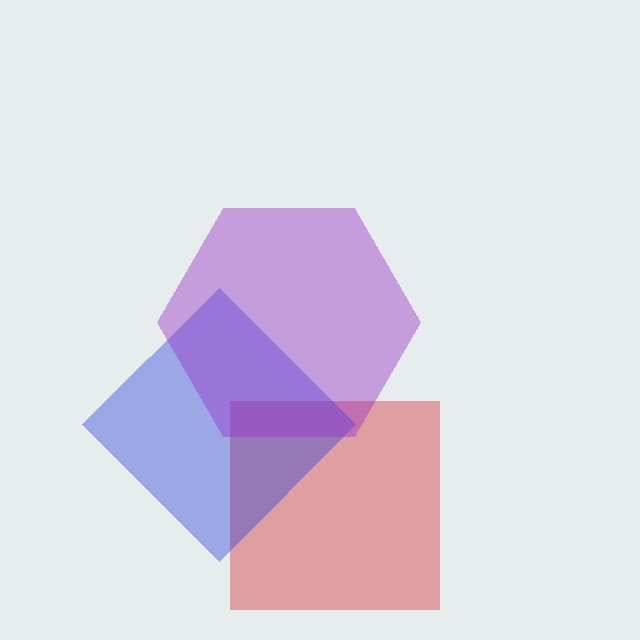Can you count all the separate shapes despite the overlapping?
Yes, there are 3 separate shapes.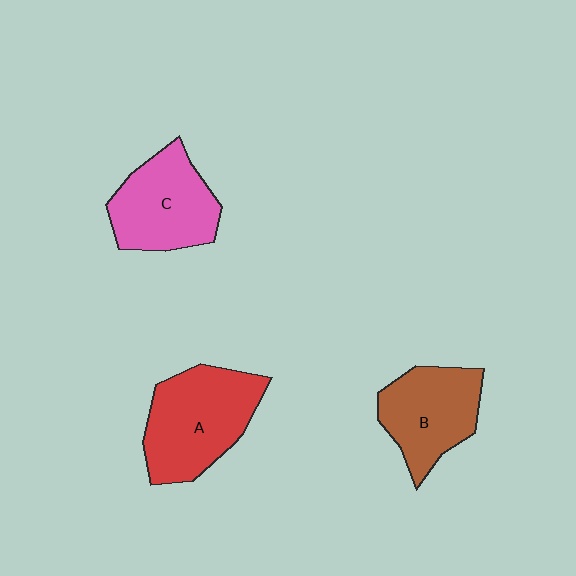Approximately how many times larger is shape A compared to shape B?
Approximately 1.2 times.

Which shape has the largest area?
Shape A (red).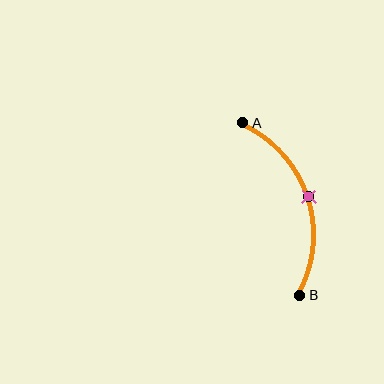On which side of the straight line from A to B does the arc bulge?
The arc bulges to the right of the straight line connecting A and B.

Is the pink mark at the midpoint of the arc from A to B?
Yes. The pink mark lies on the arc at equal arc-length from both A and B — it is the arc midpoint.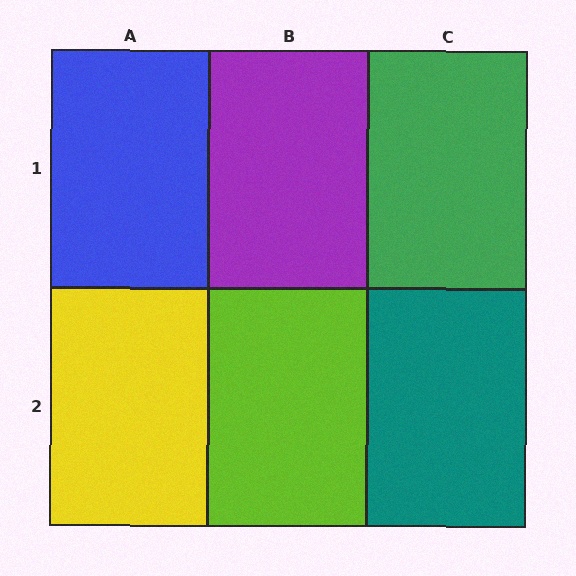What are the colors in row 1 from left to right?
Blue, purple, green.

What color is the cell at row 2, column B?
Lime.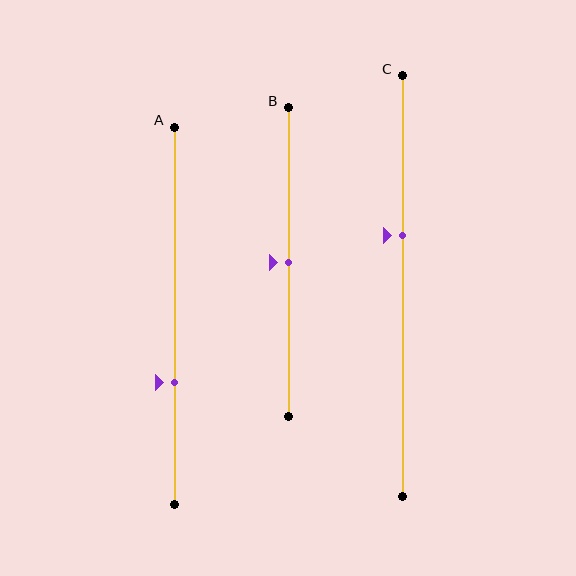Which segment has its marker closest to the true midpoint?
Segment B has its marker closest to the true midpoint.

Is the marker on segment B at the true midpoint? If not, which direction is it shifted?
Yes, the marker on segment B is at the true midpoint.